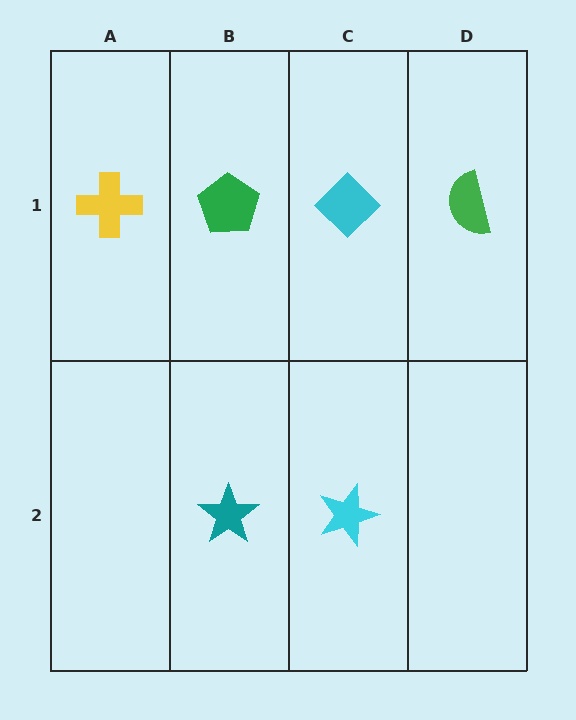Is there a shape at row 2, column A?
No, that cell is empty.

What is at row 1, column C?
A cyan diamond.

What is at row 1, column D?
A green semicircle.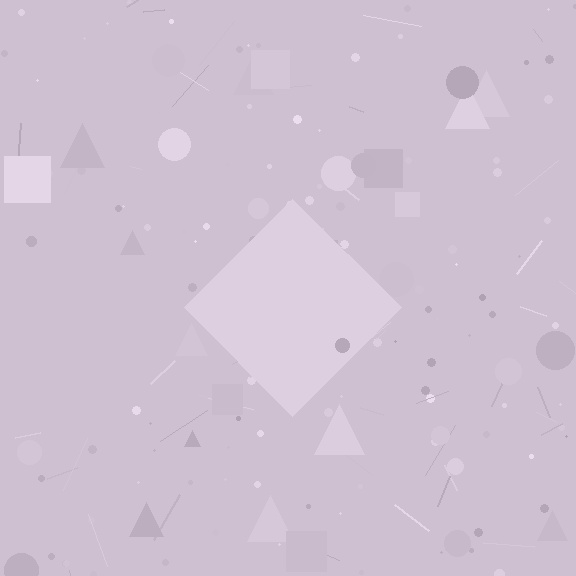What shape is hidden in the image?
A diamond is hidden in the image.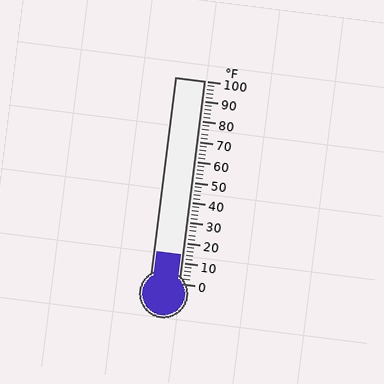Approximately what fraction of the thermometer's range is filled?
The thermometer is filled to approximately 15% of its range.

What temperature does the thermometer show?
The thermometer shows approximately 14°F.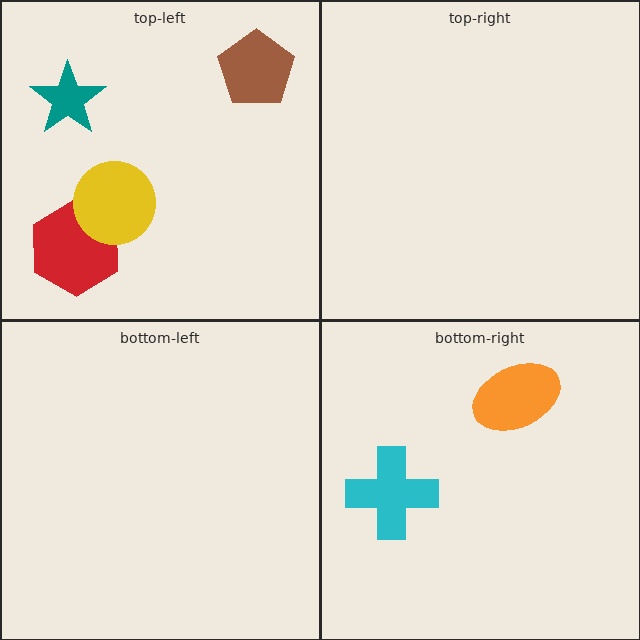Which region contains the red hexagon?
The top-left region.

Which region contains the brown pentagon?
The top-left region.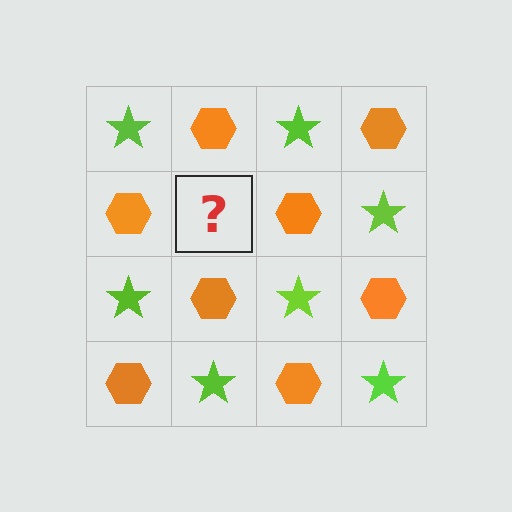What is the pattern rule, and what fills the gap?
The rule is that it alternates lime star and orange hexagon in a checkerboard pattern. The gap should be filled with a lime star.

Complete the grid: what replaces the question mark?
The question mark should be replaced with a lime star.